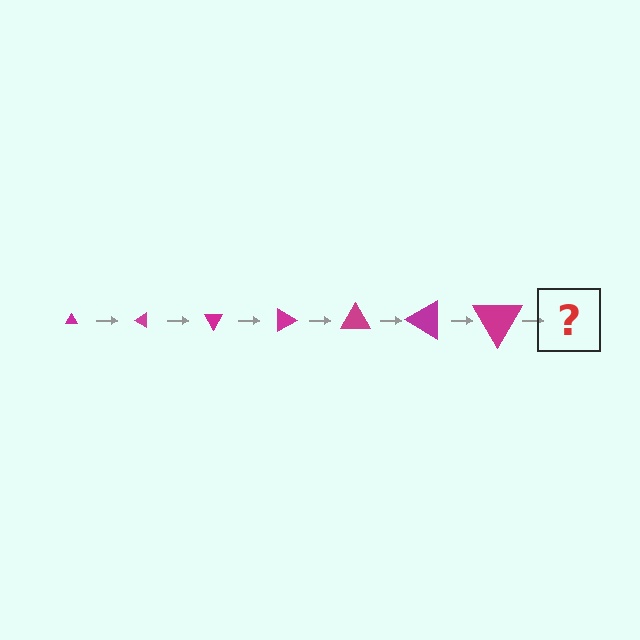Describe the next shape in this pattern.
It should be a triangle, larger than the previous one and rotated 210 degrees from the start.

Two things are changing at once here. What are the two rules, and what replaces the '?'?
The two rules are that the triangle grows larger each step and it rotates 30 degrees each step. The '?' should be a triangle, larger than the previous one and rotated 210 degrees from the start.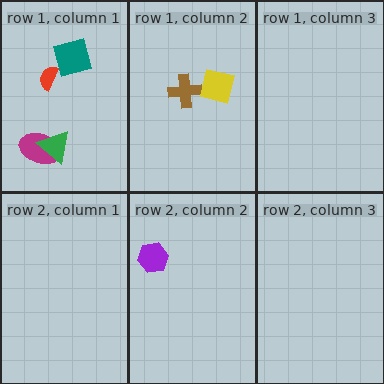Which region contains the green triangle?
The row 1, column 1 region.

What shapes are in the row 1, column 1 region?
The red semicircle, the magenta ellipse, the teal square, the green triangle.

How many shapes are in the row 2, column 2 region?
1.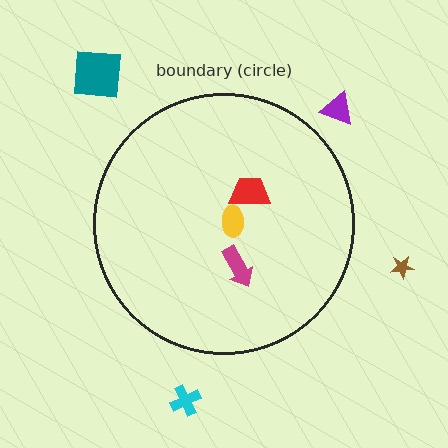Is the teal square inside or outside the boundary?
Outside.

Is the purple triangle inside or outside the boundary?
Outside.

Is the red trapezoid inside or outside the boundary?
Inside.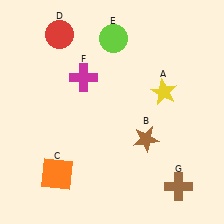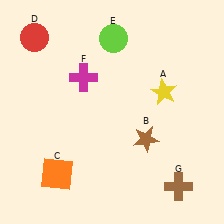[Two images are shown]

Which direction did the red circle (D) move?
The red circle (D) moved left.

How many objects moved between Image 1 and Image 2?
1 object moved between the two images.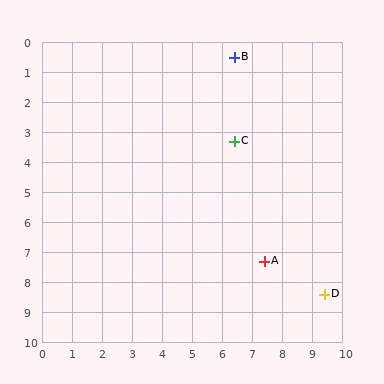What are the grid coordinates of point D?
Point D is at approximately (9.4, 8.4).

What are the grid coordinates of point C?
Point C is at approximately (6.4, 3.3).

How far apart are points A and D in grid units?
Points A and D are about 2.3 grid units apart.